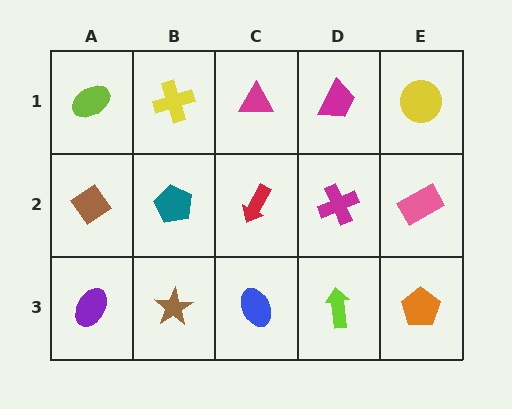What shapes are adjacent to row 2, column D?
A magenta trapezoid (row 1, column D), a lime arrow (row 3, column D), a red arrow (row 2, column C), a pink rectangle (row 2, column E).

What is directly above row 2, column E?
A yellow circle.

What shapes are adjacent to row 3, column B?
A teal pentagon (row 2, column B), a purple ellipse (row 3, column A), a blue ellipse (row 3, column C).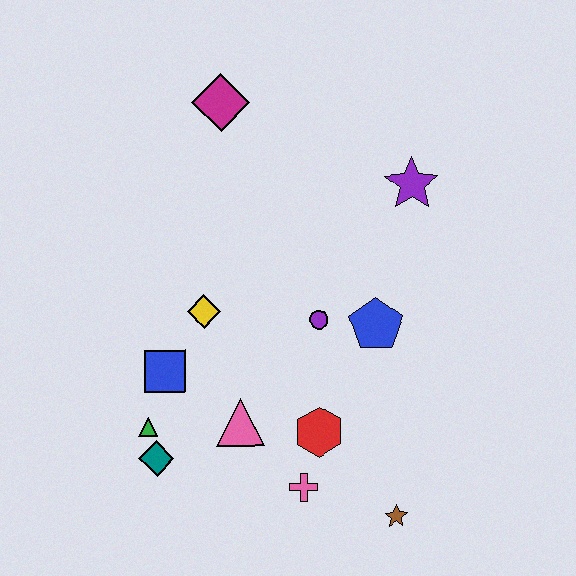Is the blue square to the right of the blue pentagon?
No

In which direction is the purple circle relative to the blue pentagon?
The purple circle is to the left of the blue pentagon.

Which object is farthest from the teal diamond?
The purple star is farthest from the teal diamond.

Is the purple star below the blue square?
No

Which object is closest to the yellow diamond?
The blue square is closest to the yellow diamond.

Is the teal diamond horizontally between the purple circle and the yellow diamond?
No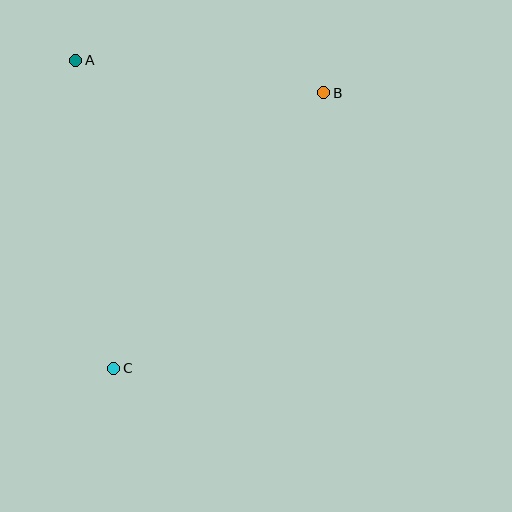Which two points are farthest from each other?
Points B and C are farthest from each other.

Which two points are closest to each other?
Points A and B are closest to each other.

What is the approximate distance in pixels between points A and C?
The distance between A and C is approximately 310 pixels.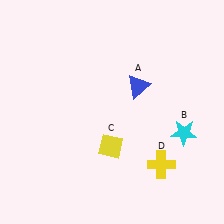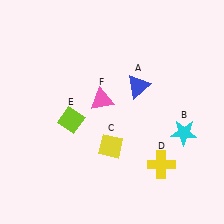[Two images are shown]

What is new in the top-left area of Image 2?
A pink triangle (F) was added in the top-left area of Image 2.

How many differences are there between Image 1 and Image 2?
There are 2 differences between the two images.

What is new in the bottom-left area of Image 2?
A lime diamond (E) was added in the bottom-left area of Image 2.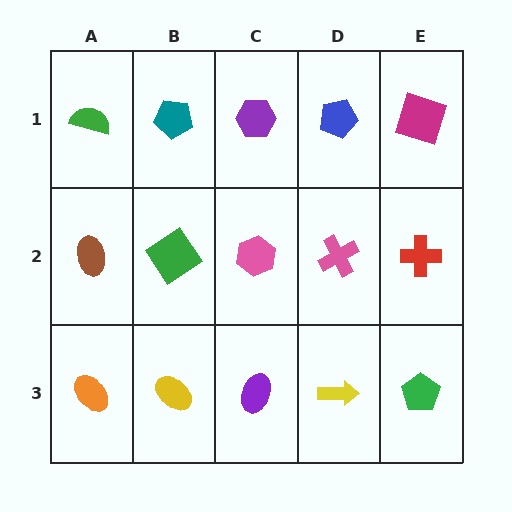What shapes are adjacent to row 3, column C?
A pink hexagon (row 2, column C), a yellow ellipse (row 3, column B), a yellow arrow (row 3, column D).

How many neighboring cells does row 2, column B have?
4.